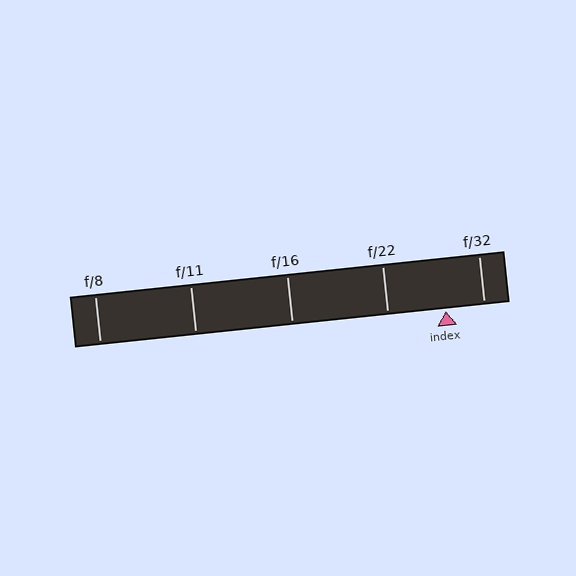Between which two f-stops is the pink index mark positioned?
The index mark is between f/22 and f/32.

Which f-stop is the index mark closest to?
The index mark is closest to f/32.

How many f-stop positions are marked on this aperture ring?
There are 5 f-stop positions marked.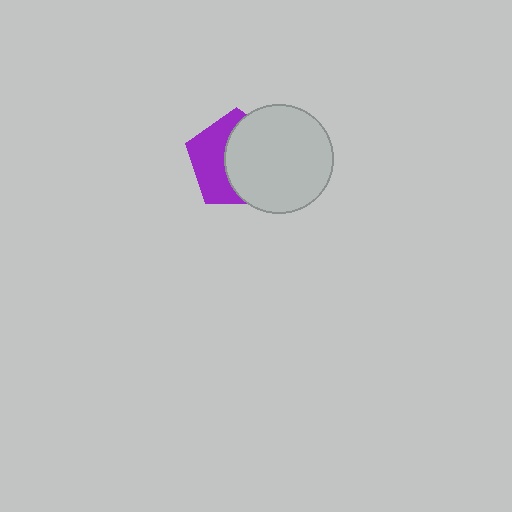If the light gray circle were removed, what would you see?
You would see the complete purple pentagon.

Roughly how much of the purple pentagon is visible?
A small part of it is visible (roughly 43%).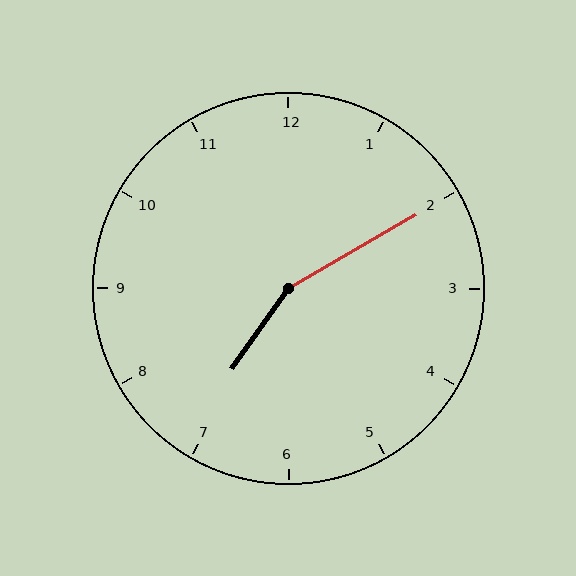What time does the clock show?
7:10.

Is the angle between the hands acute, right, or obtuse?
It is obtuse.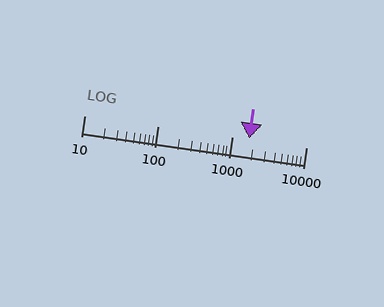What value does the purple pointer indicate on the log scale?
The pointer indicates approximately 1700.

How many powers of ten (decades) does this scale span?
The scale spans 3 decades, from 10 to 10000.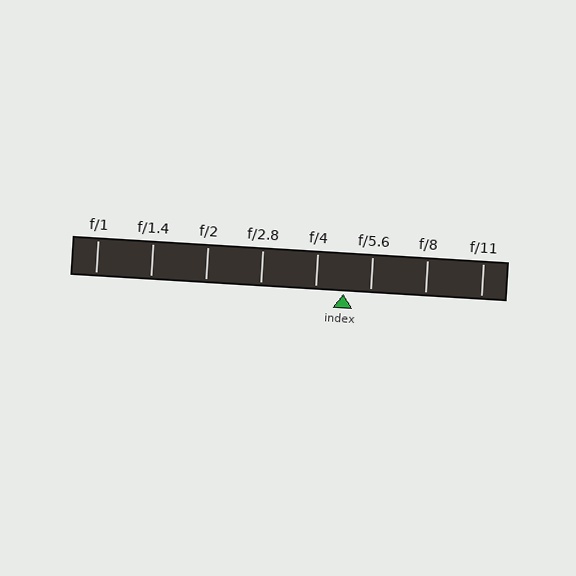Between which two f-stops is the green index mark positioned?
The index mark is between f/4 and f/5.6.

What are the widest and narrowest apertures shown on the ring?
The widest aperture shown is f/1 and the narrowest is f/11.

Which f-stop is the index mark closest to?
The index mark is closest to f/5.6.